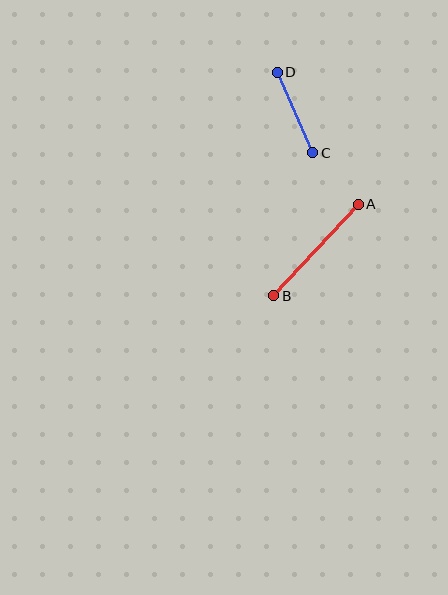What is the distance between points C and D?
The distance is approximately 88 pixels.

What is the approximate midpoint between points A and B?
The midpoint is at approximately (316, 250) pixels.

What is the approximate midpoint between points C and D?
The midpoint is at approximately (295, 113) pixels.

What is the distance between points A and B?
The distance is approximately 125 pixels.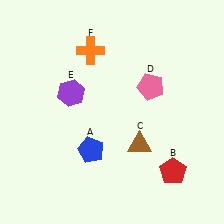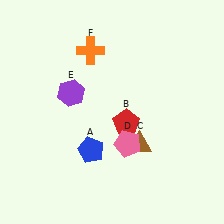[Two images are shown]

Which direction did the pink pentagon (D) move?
The pink pentagon (D) moved down.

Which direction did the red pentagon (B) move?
The red pentagon (B) moved up.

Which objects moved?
The objects that moved are: the red pentagon (B), the pink pentagon (D).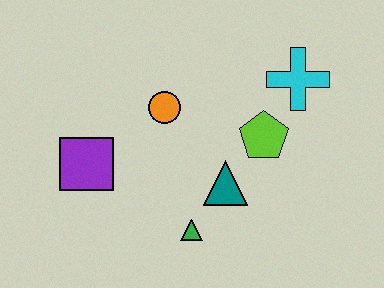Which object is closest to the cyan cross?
The lime pentagon is closest to the cyan cross.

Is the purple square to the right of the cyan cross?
No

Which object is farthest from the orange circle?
The cyan cross is farthest from the orange circle.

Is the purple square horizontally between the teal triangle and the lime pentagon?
No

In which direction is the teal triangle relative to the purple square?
The teal triangle is to the right of the purple square.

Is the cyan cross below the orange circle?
No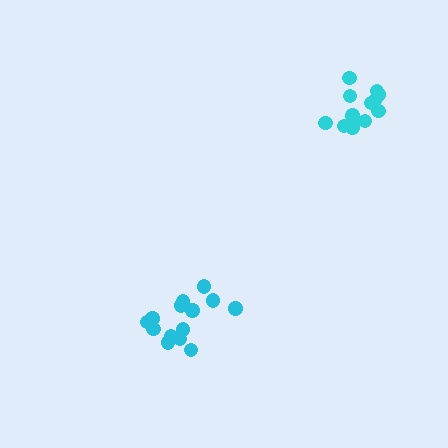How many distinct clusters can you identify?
There are 2 distinct clusters.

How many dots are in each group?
Group 1: 13 dots, Group 2: 14 dots (27 total).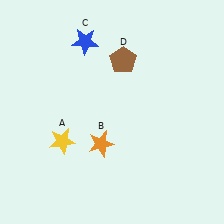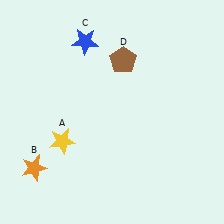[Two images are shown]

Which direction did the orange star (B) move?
The orange star (B) moved left.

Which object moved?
The orange star (B) moved left.